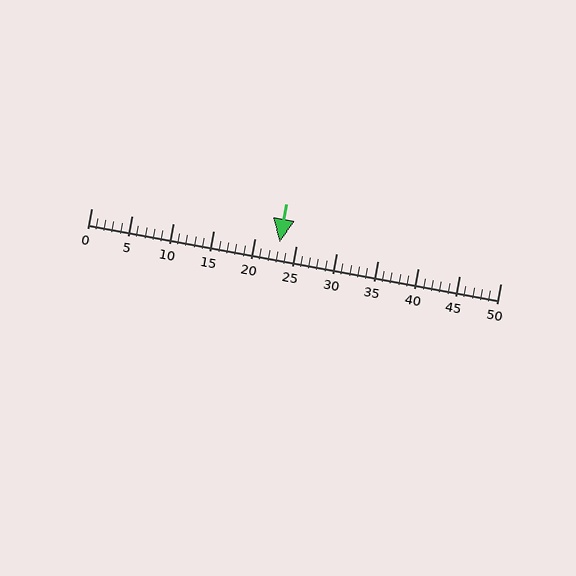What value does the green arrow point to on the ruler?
The green arrow points to approximately 23.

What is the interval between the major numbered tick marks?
The major tick marks are spaced 5 units apart.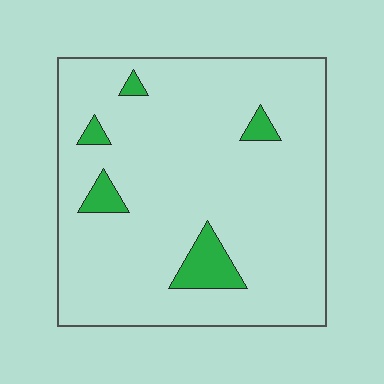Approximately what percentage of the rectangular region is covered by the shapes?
Approximately 10%.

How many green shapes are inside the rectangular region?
5.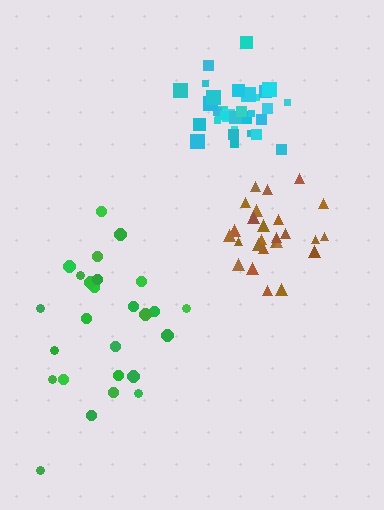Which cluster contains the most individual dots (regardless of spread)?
Cyan (32).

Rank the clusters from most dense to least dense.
cyan, brown, green.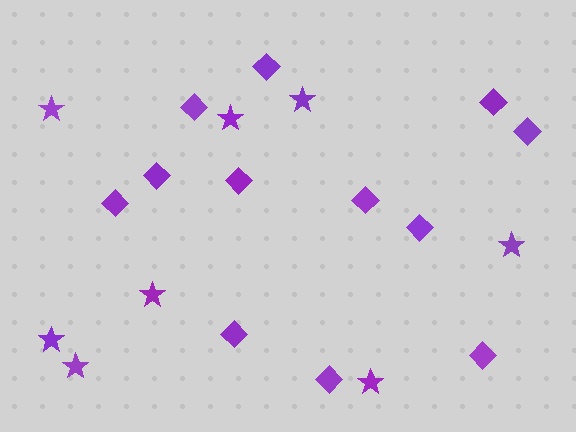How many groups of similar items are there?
There are 2 groups: one group of diamonds (12) and one group of stars (8).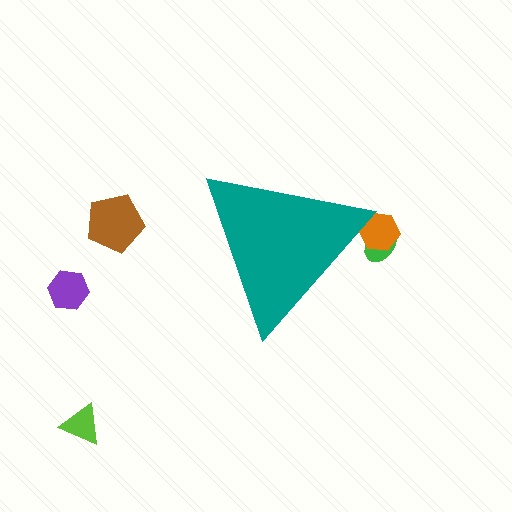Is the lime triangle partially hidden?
No, the lime triangle is fully visible.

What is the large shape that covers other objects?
A teal triangle.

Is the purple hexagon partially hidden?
No, the purple hexagon is fully visible.